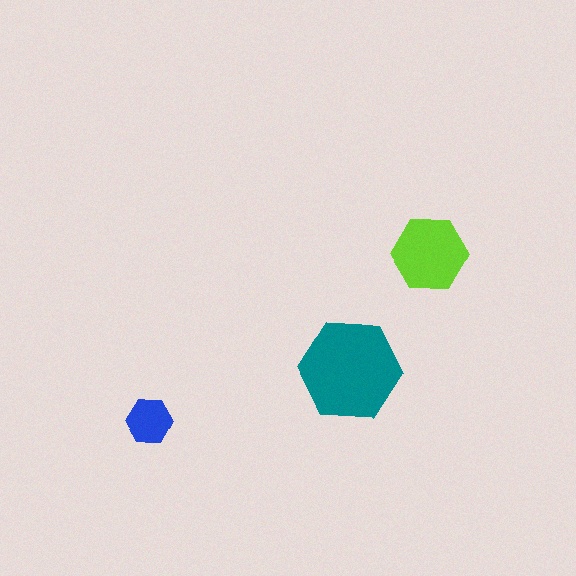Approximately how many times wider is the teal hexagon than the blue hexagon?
About 2 times wider.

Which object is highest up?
The lime hexagon is topmost.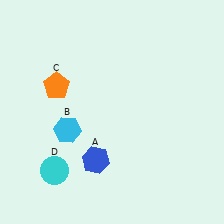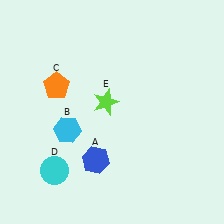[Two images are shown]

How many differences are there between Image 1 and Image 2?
There is 1 difference between the two images.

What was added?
A lime star (E) was added in Image 2.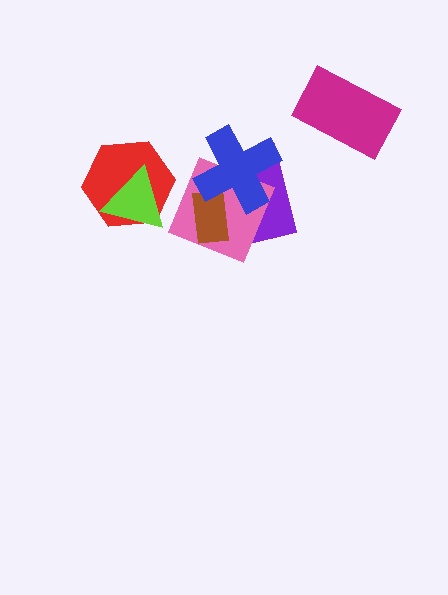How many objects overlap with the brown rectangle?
3 objects overlap with the brown rectangle.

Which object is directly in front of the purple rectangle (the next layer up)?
The pink square is directly in front of the purple rectangle.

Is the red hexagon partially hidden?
Yes, it is partially covered by another shape.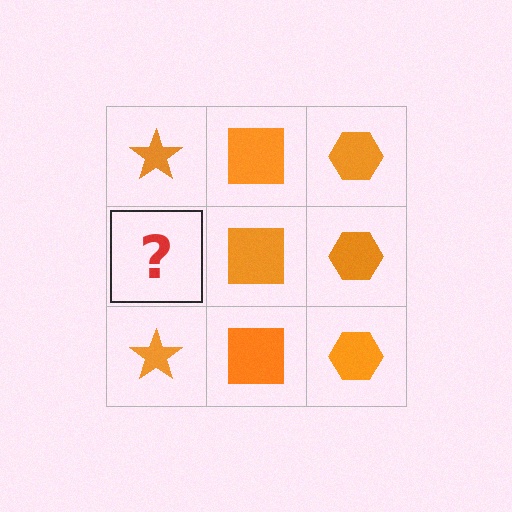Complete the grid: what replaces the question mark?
The question mark should be replaced with an orange star.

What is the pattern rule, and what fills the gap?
The rule is that each column has a consistent shape. The gap should be filled with an orange star.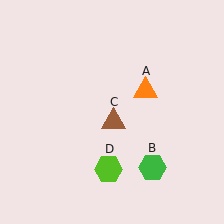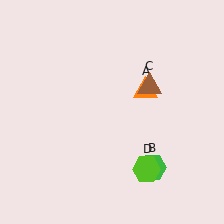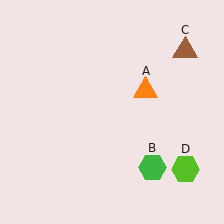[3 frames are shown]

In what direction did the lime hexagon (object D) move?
The lime hexagon (object D) moved right.